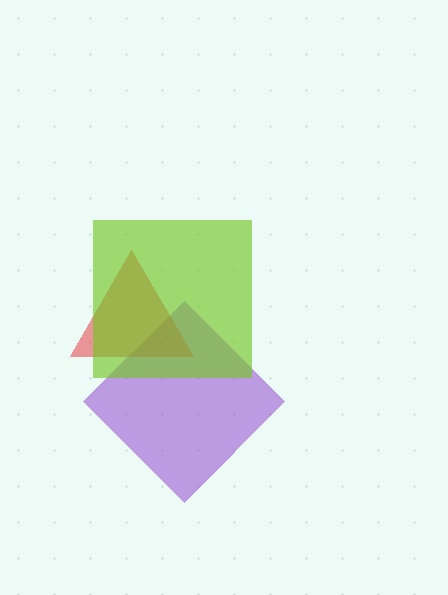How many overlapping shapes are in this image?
There are 3 overlapping shapes in the image.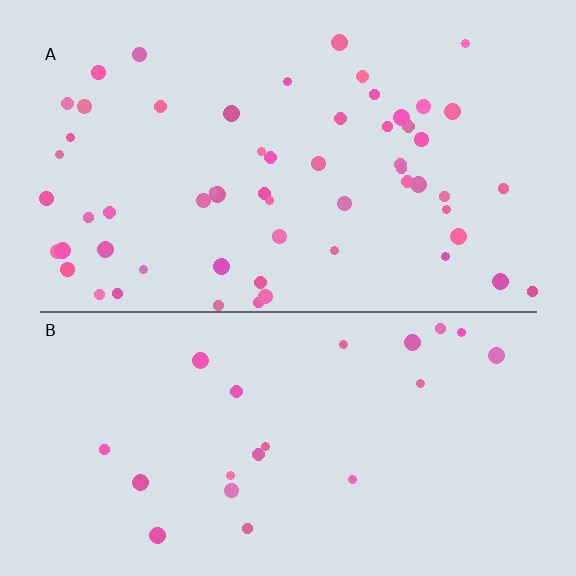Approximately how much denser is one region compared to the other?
Approximately 2.8× — region A over region B.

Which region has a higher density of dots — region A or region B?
A (the top).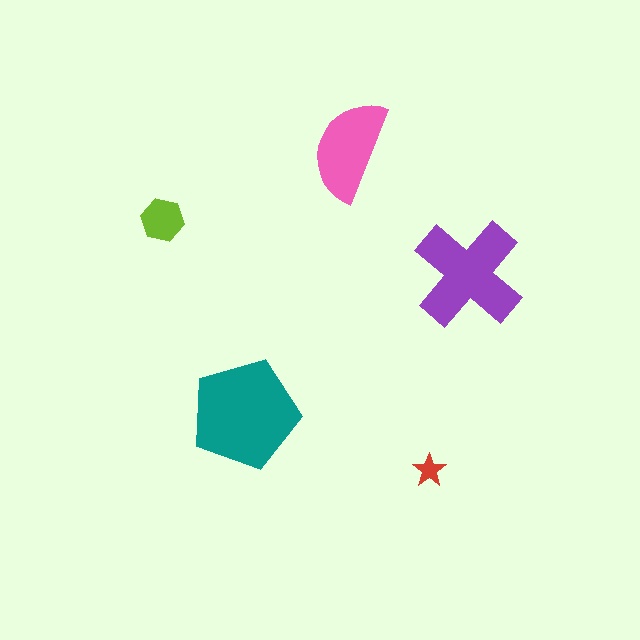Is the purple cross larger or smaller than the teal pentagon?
Smaller.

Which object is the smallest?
The red star.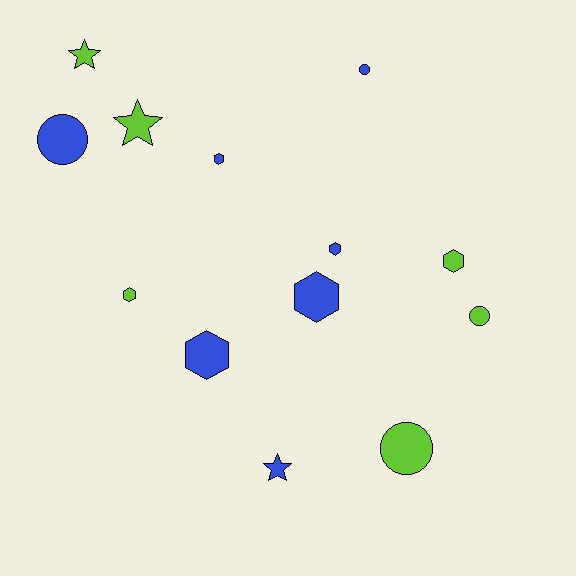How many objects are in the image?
There are 13 objects.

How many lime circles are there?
There are 2 lime circles.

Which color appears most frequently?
Blue, with 7 objects.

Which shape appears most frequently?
Hexagon, with 6 objects.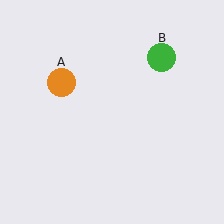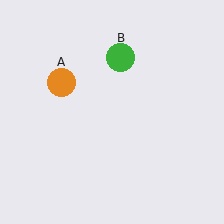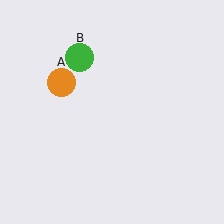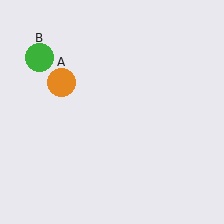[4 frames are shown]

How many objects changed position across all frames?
1 object changed position: green circle (object B).